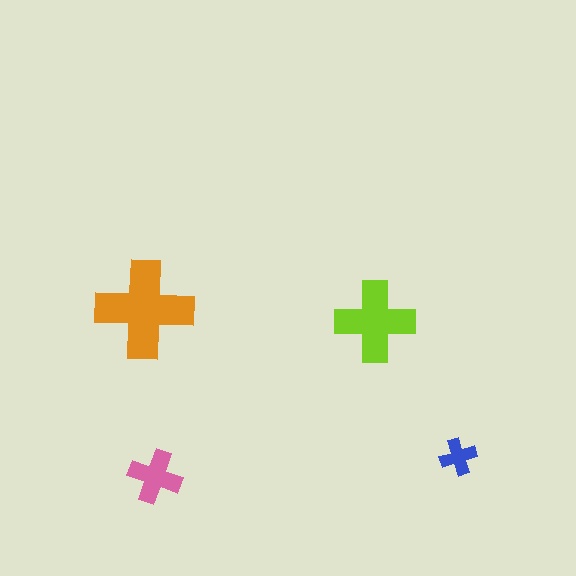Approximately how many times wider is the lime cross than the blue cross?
About 2 times wider.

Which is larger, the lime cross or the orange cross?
The orange one.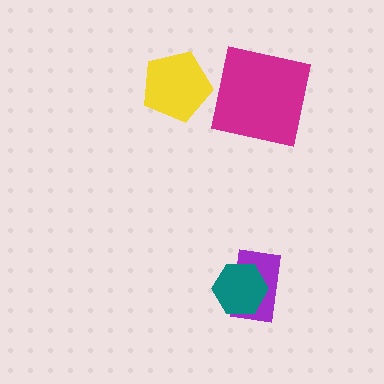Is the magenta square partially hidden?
No, no other shape covers it.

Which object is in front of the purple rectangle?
The teal hexagon is in front of the purple rectangle.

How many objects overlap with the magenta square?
0 objects overlap with the magenta square.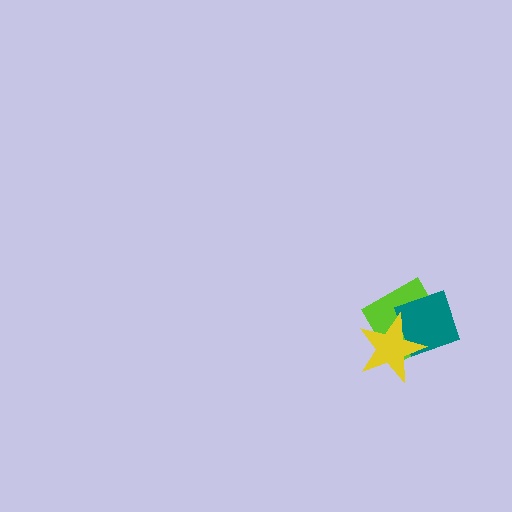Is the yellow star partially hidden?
No, no other shape covers it.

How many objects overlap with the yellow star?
2 objects overlap with the yellow star.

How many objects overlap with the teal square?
2 objects overlap with the teal square.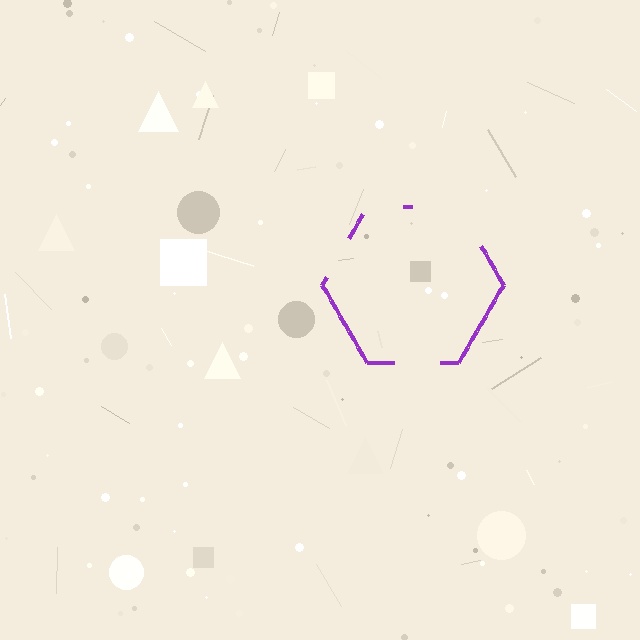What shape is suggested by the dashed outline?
The dashed outline suggests a hexagon.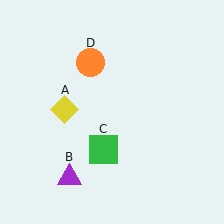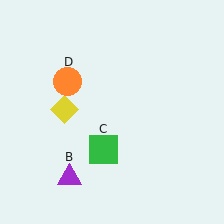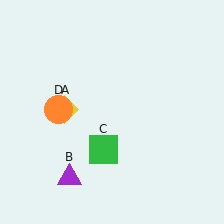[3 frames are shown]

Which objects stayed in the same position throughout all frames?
Yellow diamond (object A) and purple triangle (object B) and green square (object C) remained stationary.